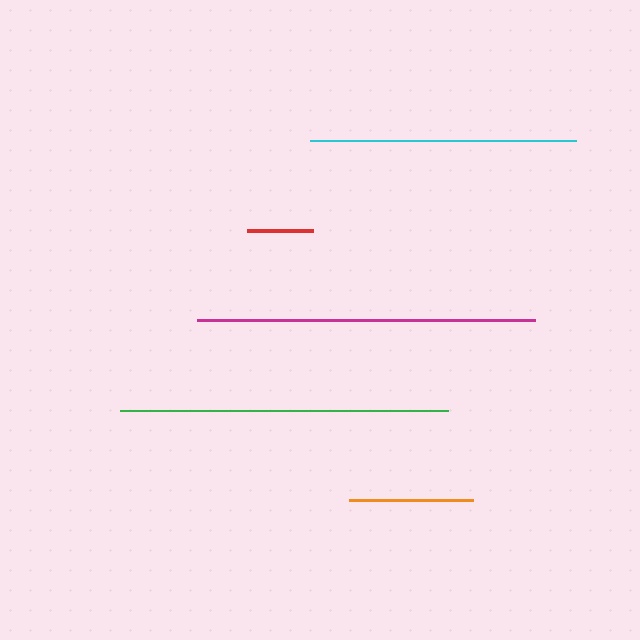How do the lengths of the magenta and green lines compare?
The magenta and green lines are approximately the same length.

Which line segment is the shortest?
The red line is the shortest at approximately 66 pixels.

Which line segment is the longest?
The magenta line is the longest at approximately 338 pixels.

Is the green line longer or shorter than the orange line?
The green line is longer than the orange line.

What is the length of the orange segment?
The orange segment is approximately 123 pixels long.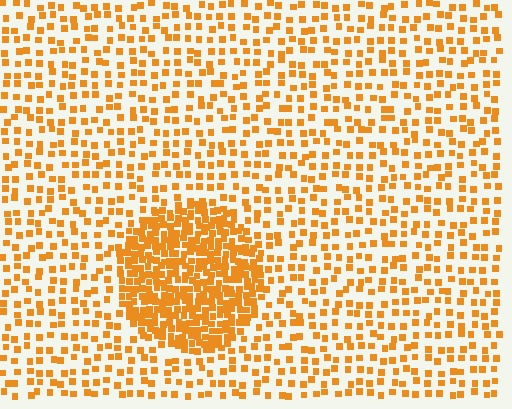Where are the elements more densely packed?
The elements are more densely packed inside the circle boundary.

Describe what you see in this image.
The image contains small orange elements arranged at two different densities. A circle-shaped region is visible where the elements are more densely packed than the surrounding area.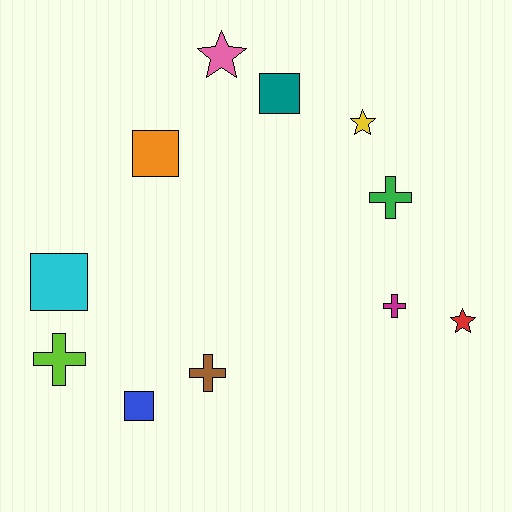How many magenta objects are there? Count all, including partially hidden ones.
There is 1 magenta object.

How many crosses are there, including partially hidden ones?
There are 4 crosses.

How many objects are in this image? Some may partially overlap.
There are 11 objects.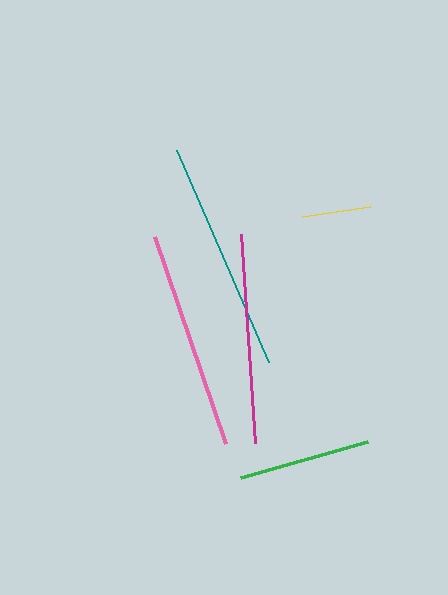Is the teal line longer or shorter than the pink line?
The teal line is longer than the pink line.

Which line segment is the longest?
The teal line is the longest at approximately 232 pixels.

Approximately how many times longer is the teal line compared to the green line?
The teal line is approximately 1.8 times the length of the green line.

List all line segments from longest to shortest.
From longest to shortest: teal, pink, magenta, green, yellow.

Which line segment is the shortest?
The yellow line is the shortest at approximately 68 pixels.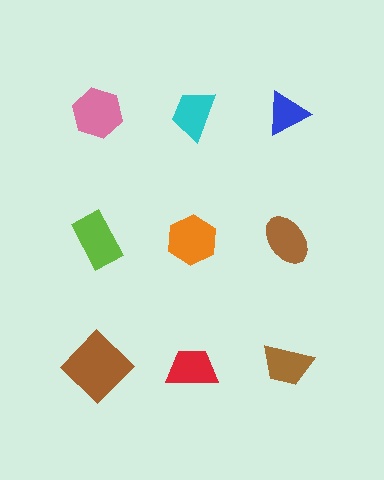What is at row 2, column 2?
An orange hexagon.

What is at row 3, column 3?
A brown trapezoid.